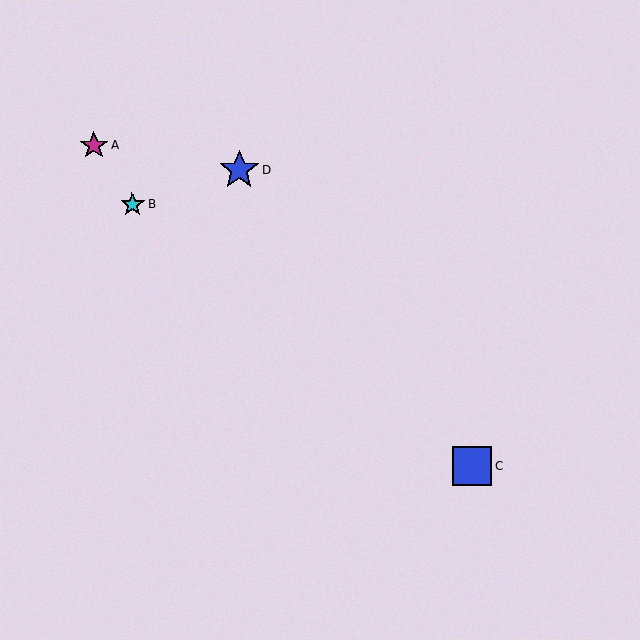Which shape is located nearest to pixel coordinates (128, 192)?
The cyan star (labeled B) at (132, 204) is nearest to that location.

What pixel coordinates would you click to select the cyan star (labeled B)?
Click at (132, 204) to select the cyan star B.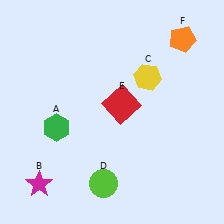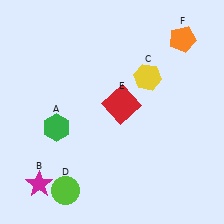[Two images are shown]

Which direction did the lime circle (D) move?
The lime circle (D) moved left.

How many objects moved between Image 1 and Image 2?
1 object moved between the two images.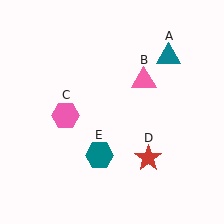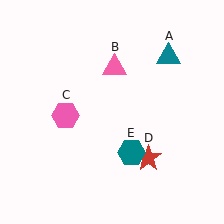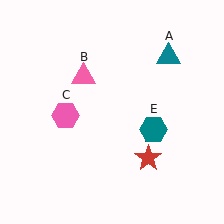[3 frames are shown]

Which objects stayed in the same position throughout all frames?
Teal triangle (object A) and pink hexagon (object C) and red star (object D) remained stationary.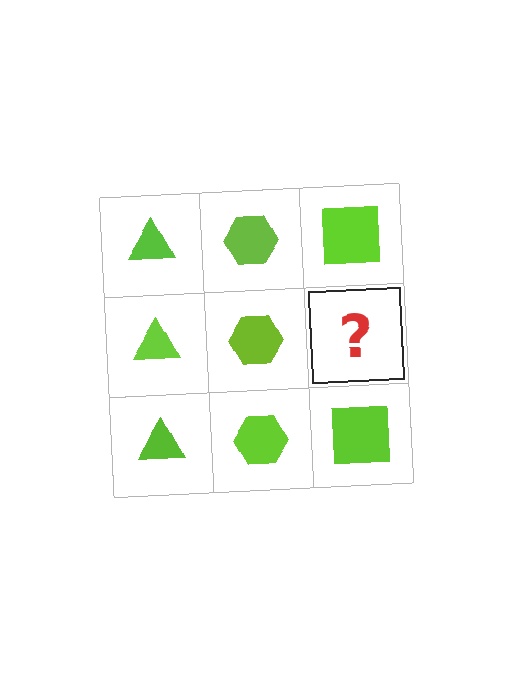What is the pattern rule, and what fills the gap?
The rule is that each column has a consistent shape. The gap should be filled with a lime square.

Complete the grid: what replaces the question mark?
The question mark should be replaced with a lime square.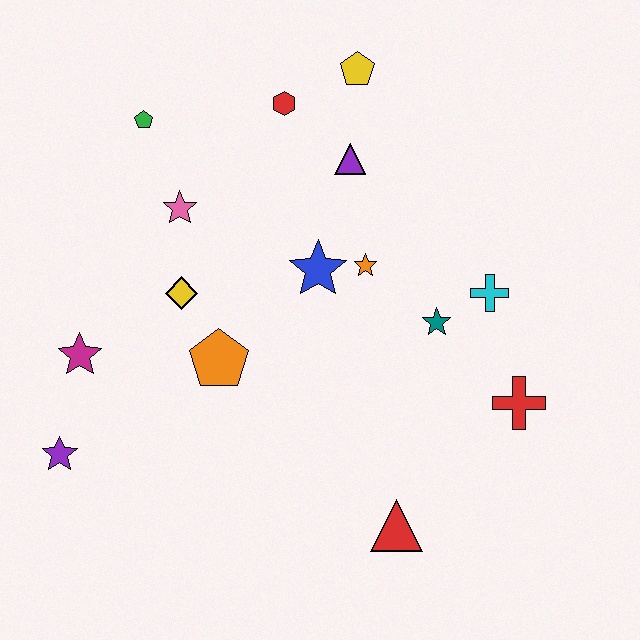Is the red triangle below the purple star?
Yes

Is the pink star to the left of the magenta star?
No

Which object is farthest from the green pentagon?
The red triangle is farthest from the green pentagon.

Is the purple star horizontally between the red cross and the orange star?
No